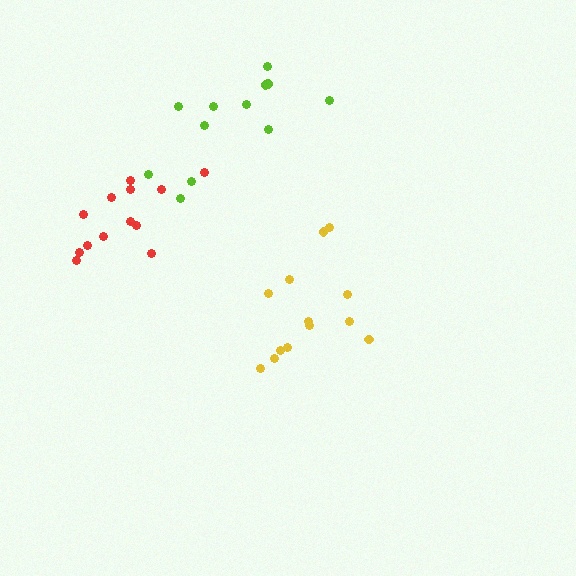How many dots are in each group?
Group 1: 13 dots, Group 2: 13 dots, Group 3: 12 dots (38 total).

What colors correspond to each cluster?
The clusters are colored: yellow, red, lime.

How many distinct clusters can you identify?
There are 3 distinct clusters.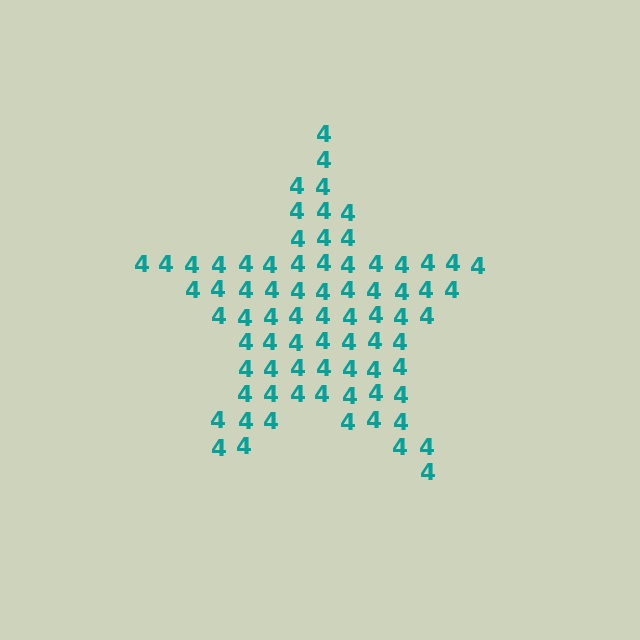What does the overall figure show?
The overall figure shows a star.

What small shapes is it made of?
It is made of small digit 4's.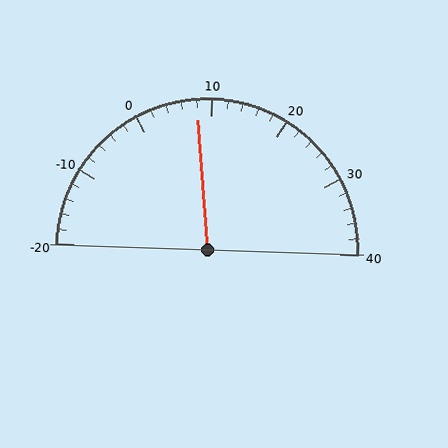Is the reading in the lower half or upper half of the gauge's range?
The reading is in the lower half of the range (-20 to 40).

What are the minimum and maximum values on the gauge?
The gauge ranges from -20 to 40.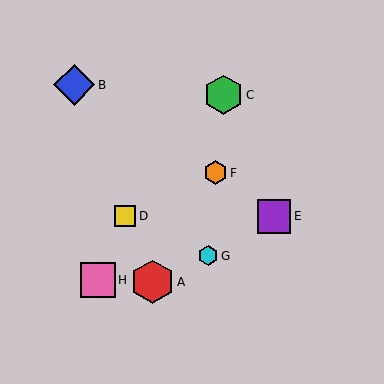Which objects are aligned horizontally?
Objects D, E are aligned horizontally.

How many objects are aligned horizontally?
2 objects (D, E) are aligned horizontally.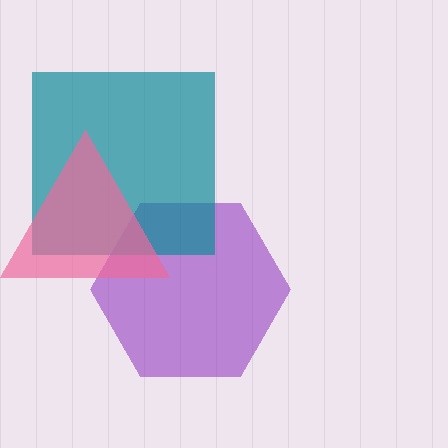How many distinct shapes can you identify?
There are 3 distinct shapes: a purple hexagon, a teal square, a pink triangle.